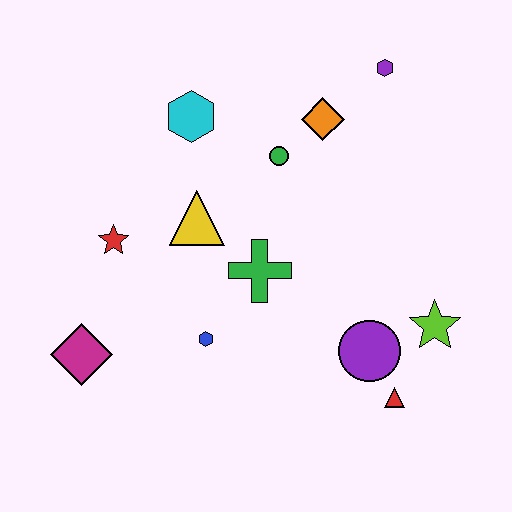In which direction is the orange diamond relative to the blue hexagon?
The orange diamond is above the blue hexagon.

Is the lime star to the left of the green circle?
No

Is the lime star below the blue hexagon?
No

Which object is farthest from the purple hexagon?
The magenta diamond is farthest from the purple hexagon.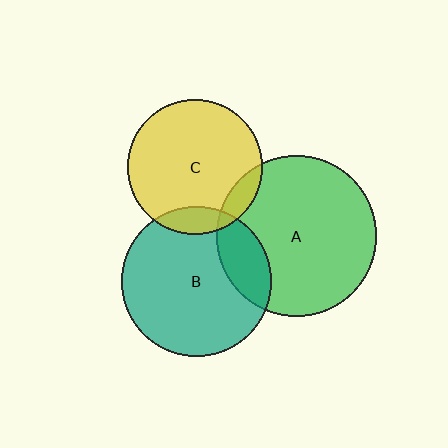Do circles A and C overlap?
Yes.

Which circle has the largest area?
Circle A (green).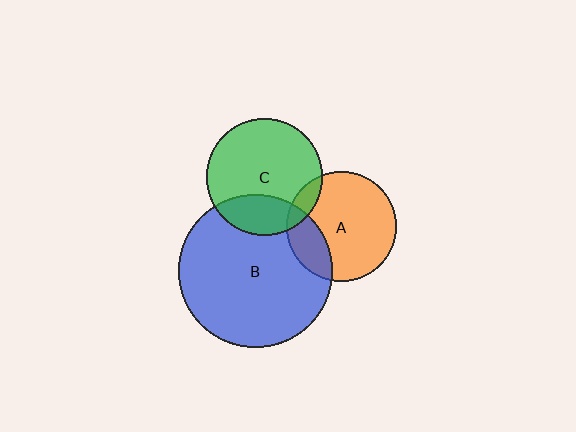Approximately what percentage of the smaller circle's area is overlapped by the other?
Approximately 20%.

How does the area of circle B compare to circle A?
Approximately 1.9 times.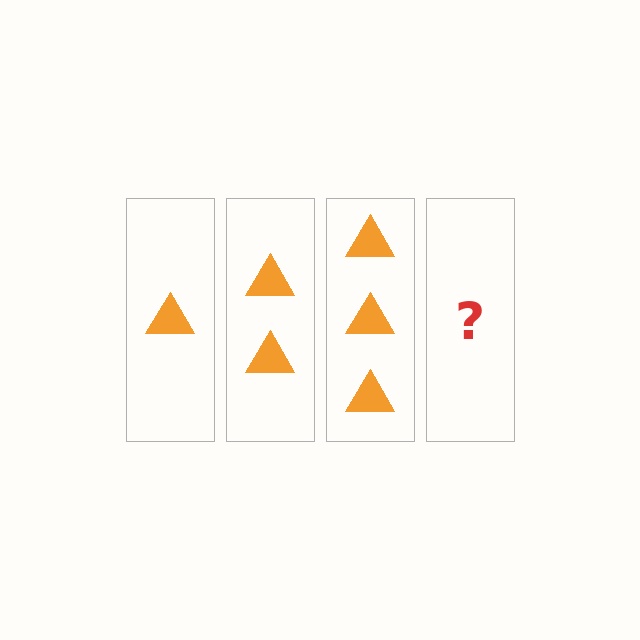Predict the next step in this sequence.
The next step is 4 triangles.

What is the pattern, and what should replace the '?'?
The pattern is that each step adds one more triangle. The '?' should be 4 triangles.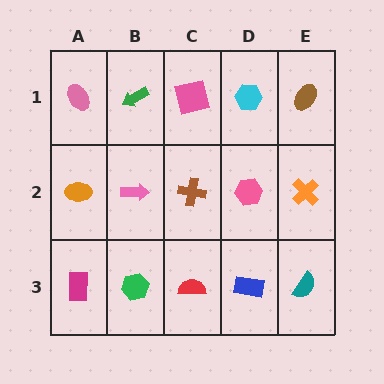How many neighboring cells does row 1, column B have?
3.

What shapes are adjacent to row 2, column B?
A green arrow (row 1, column B), a green hexagon (row 3, column B), an orange ellipse (row 2, column A), a brown cross (row 2, column C).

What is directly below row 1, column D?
A pink hexagon.